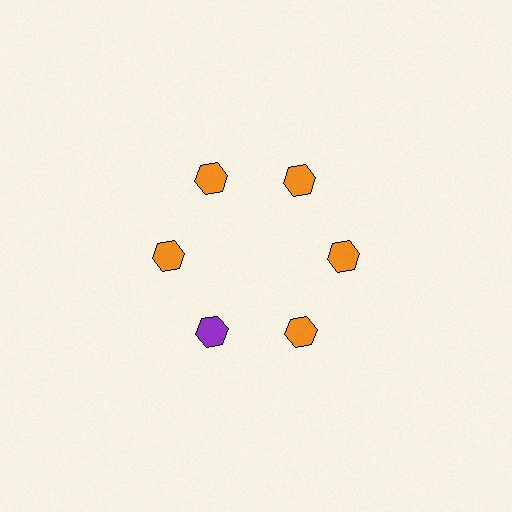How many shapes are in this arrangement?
There are 6 shapes arranged in a ring pattern.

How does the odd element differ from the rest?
It has a different color: purple instead of orange.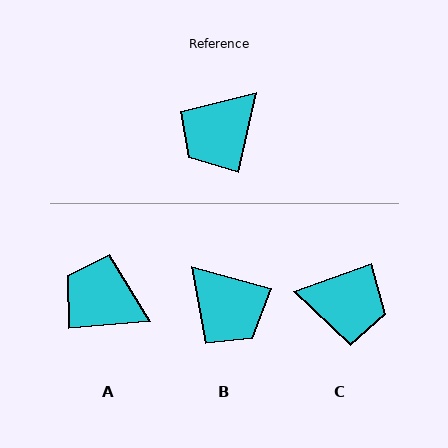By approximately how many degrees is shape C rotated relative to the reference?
Approximately 123 degrees counter-clockwise.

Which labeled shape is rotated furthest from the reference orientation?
C, about 123 degrees away.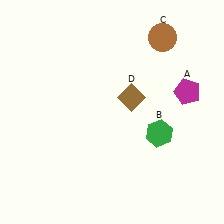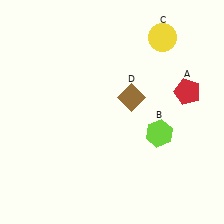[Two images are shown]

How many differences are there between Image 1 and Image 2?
There are 3 differences between the two images.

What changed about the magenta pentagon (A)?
In Image 1, A is magenta. In Image 2, it changed to red.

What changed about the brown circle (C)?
In Image 1, C is brown. In Image 2, it changed to yellow.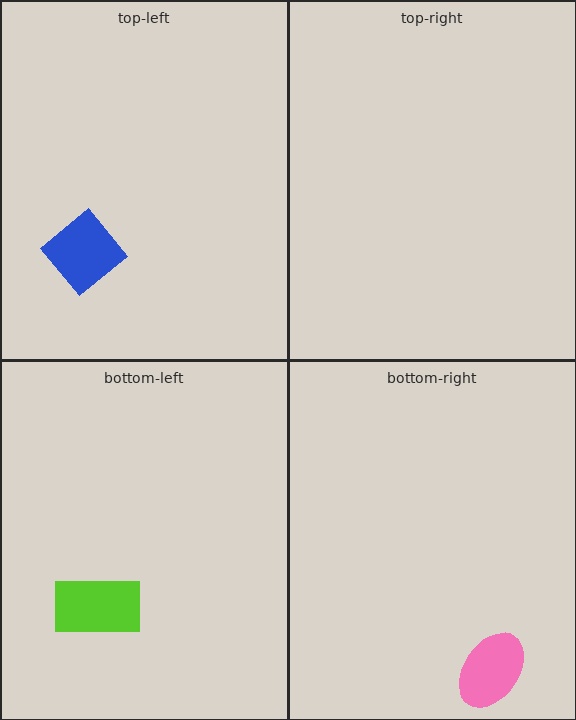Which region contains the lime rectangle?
The bottom-left region.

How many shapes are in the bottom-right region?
1.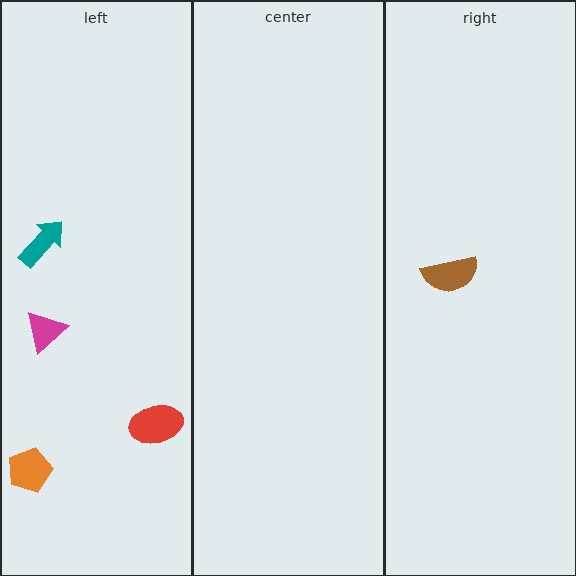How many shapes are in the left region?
4.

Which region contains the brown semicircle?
The right region.